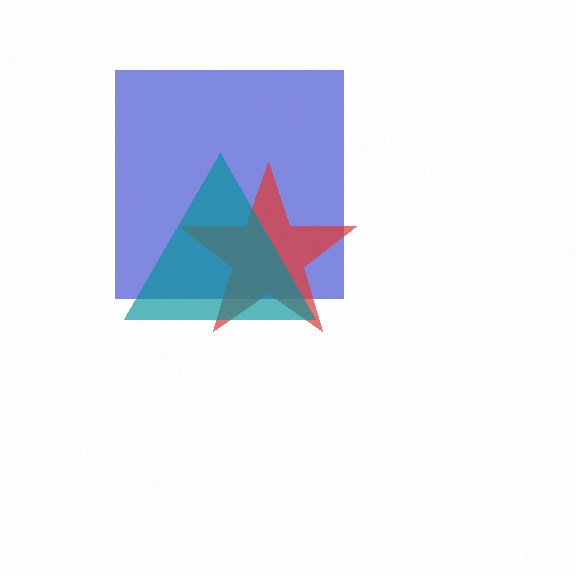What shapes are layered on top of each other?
The layered shapes are: a blue square, a red star, a teal triangle.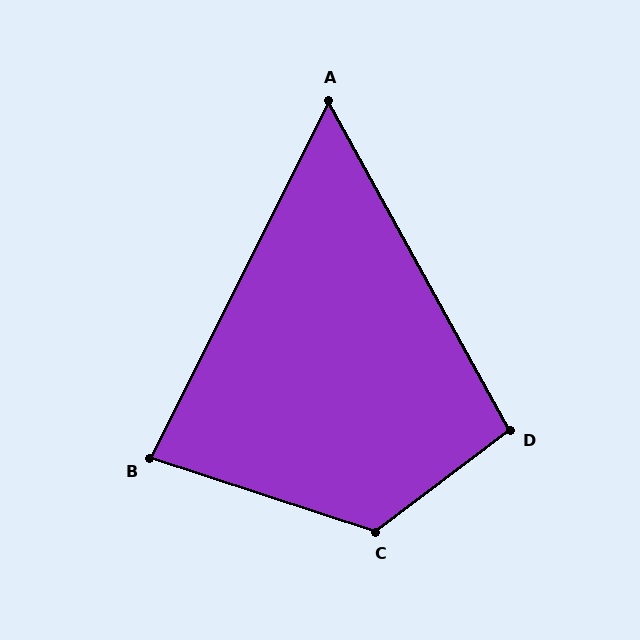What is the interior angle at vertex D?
Approximately 99 degrees (obtuse).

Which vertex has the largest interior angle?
C, at approximately 125 degrees.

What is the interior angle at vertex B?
Approximately 81 degrees (acute).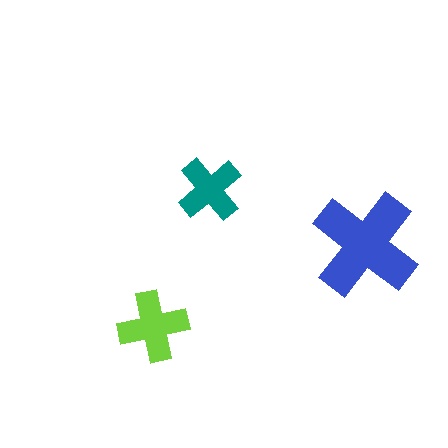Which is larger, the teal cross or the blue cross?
The blue one.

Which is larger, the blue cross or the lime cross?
The blue one.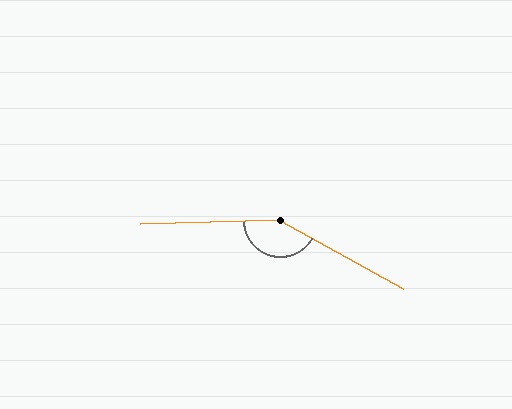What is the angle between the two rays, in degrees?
Approximately 149 degrees.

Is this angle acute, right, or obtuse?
It is obtuse.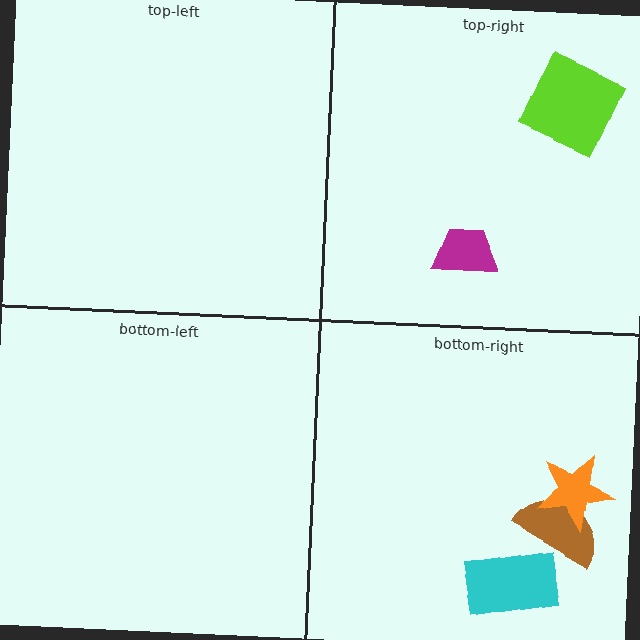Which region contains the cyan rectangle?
The bottom-right region.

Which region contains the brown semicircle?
The bottom-right region.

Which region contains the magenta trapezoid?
The top-right region.